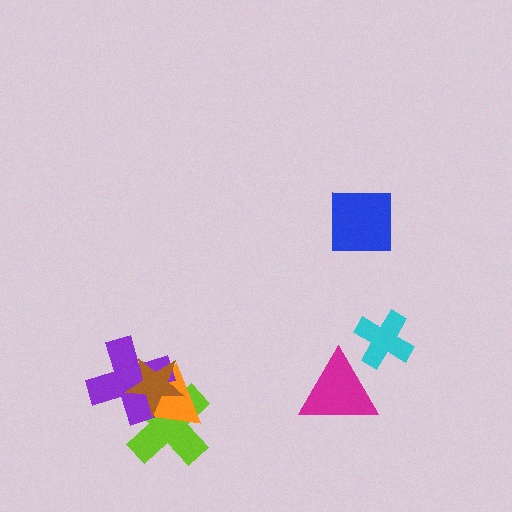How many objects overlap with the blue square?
0 objects overlap with the blue square.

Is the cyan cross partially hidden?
No, no other shape covers it.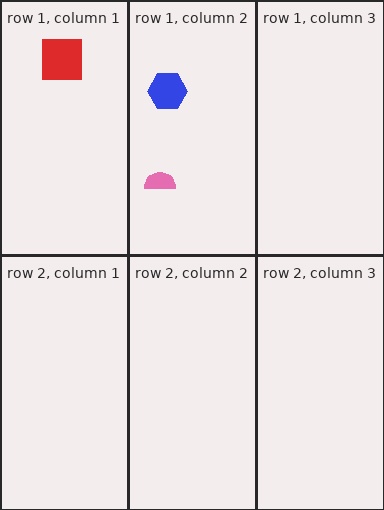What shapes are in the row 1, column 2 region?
The blue hexagon, the pink semicircle.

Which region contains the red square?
The row 1, column 1 region.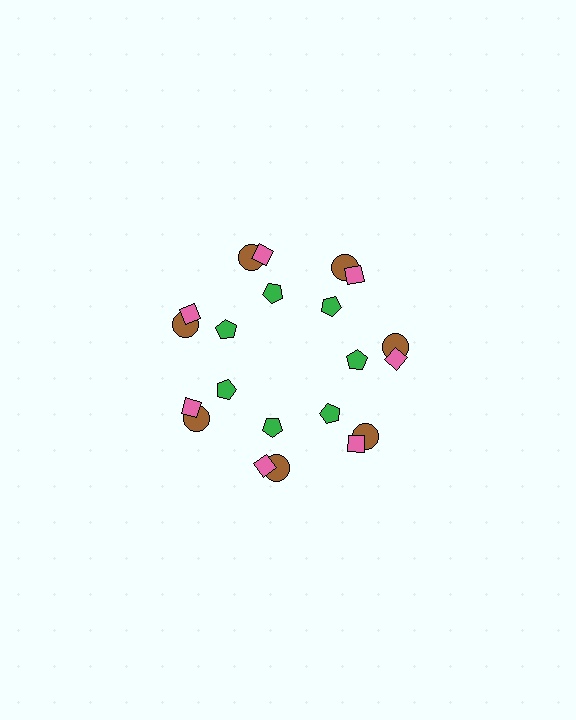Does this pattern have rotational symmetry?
Yes, this pattern has 7-fold rotational symmetry. It looks the same after rotating 51 degrees around the center.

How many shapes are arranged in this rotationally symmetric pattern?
There are 21 shapes, arranged in 7 groups of 3.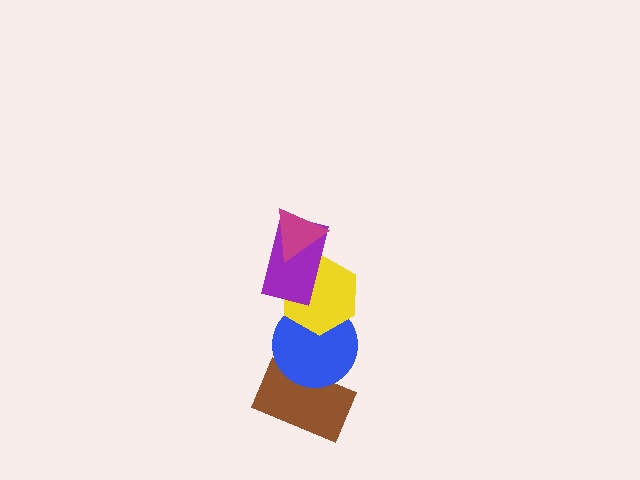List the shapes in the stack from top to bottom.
From top to bottom: the magenta triangle, the purple rectangle, the yellow hexagon, the blue circle, the brown rectangle.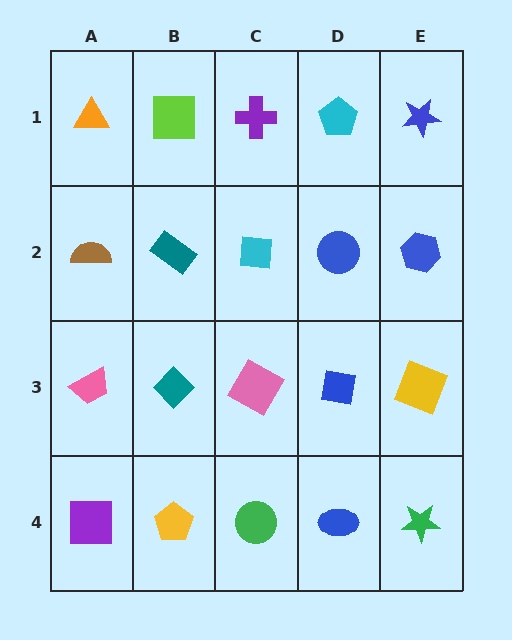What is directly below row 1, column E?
A blue hexagon.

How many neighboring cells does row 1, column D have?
3.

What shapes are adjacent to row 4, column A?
A pink trapezoid (row 3, column A), a yellow pentagon (row 4, column B).